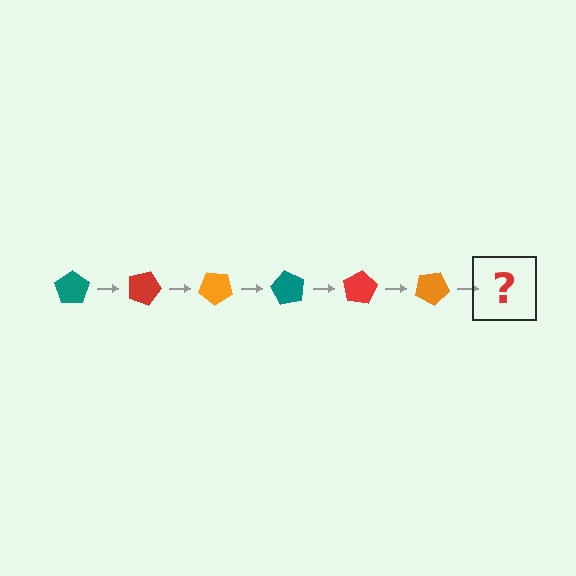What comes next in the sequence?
The next element should be a teal pentagon, rotated 120 degrees from the start.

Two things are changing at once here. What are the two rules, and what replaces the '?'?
The two rules are that it rotates 20 degrees each step and the color cycles through teal, red, and orange. The '?' should be a teal pentagon, rotated 120 degrees from the start.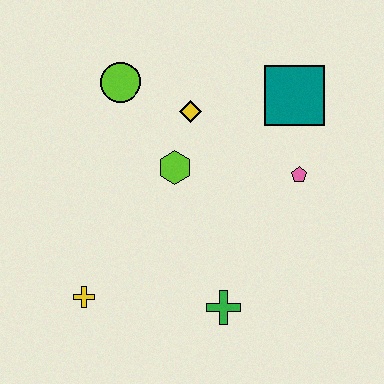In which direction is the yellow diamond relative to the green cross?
The yellow diamond is above the green cross.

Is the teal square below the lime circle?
Yes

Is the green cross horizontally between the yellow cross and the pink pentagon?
Yes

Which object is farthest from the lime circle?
The green cross is farthest from the lime circle.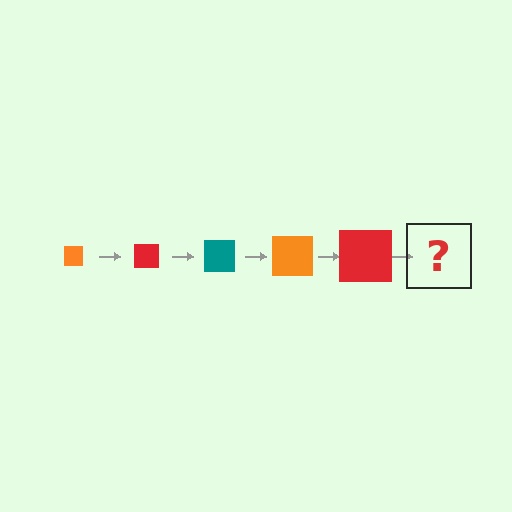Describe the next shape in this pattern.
It should be a teal square, larger than the previous one.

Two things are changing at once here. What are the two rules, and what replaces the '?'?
The two rules are that the square grows larger each step and the color cycles through orange, red, and teal. The '?' should be a teal square, larger than the previous one.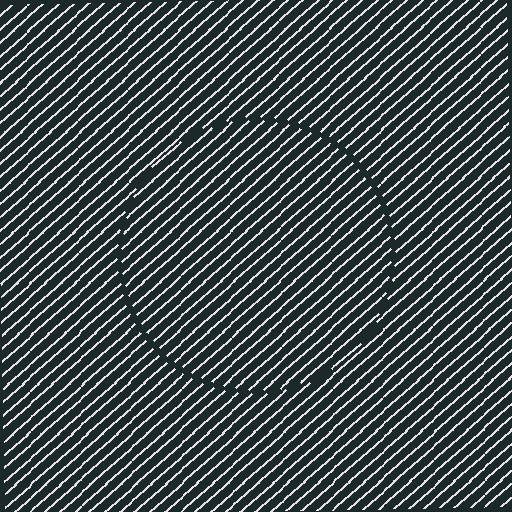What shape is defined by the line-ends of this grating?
An illusory circle. The interior of the shape contains the same grating, shifted by half a period — the contour is defined by the phase discontinuity where line-ends from the inner and outer gratings abut.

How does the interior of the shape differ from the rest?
The interior of the shape contains the same grating, shifted by half a period — the contour is defined by the phase discontinuity where line-ends from the inner and outer gratings abut.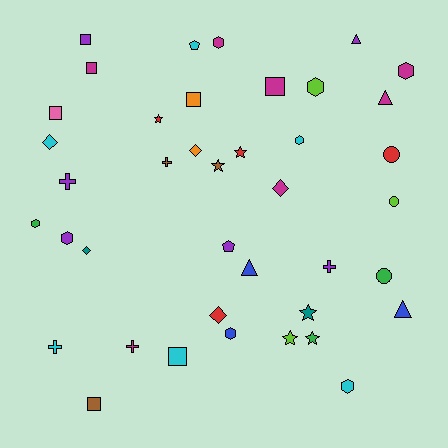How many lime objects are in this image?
There are 3 lime objects.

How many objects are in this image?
There are 40 objects.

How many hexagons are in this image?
There are 8 hexagons.